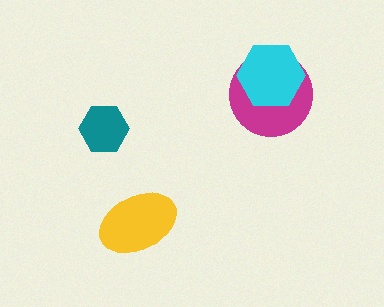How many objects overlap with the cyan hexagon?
1 object overlaps with the cyan hexagon.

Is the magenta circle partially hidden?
Yes, it is partially covered by another shape.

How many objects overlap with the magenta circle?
1 object overlaps with the magenta circle.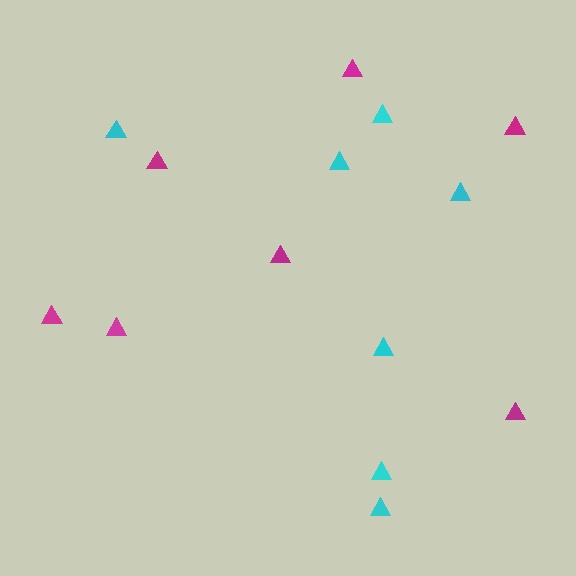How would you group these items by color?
There are 2 groups: one group of cyan triangles (7) and one group of magenta triangles (7).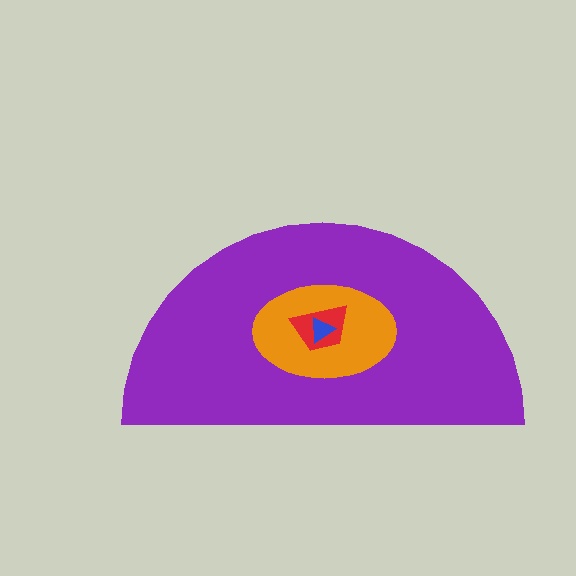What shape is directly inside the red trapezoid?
The blue triangle.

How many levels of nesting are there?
4.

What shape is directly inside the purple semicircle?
The orange ellipse.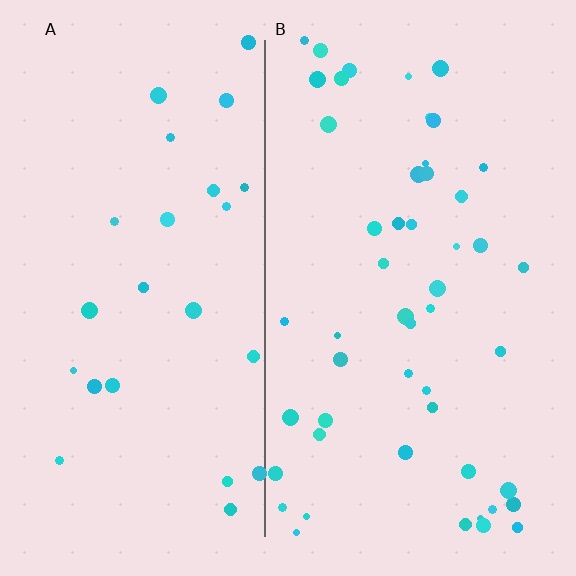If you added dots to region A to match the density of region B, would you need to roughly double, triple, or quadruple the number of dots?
Approximately double.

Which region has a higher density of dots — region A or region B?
B (the right).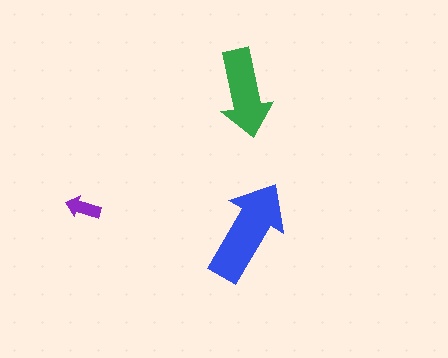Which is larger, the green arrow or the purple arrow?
The green one.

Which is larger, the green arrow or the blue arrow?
The blue one.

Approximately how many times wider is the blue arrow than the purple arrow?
About 3 times wider.